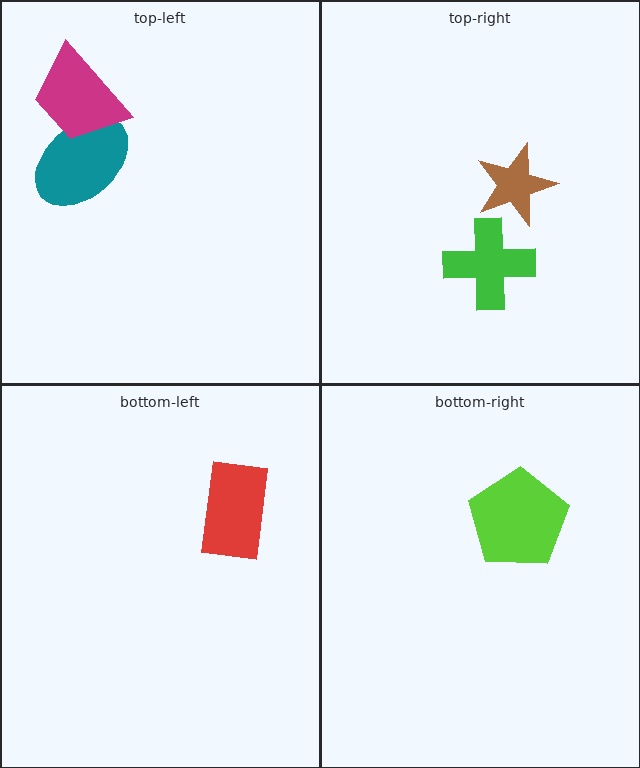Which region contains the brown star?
The top-right region.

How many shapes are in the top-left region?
2.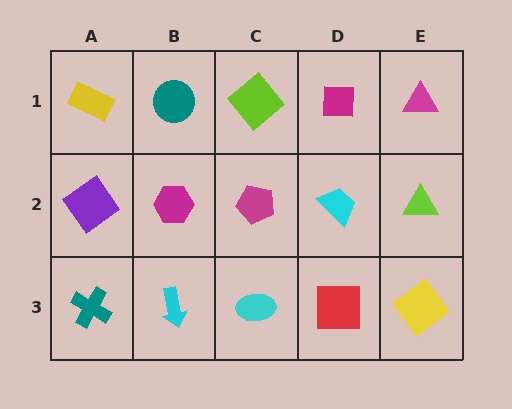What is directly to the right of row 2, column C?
A cyan trapezoid.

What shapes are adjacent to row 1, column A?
A purple diamond (row 2, column A), a teal circle (row 1, column B).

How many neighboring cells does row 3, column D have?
3.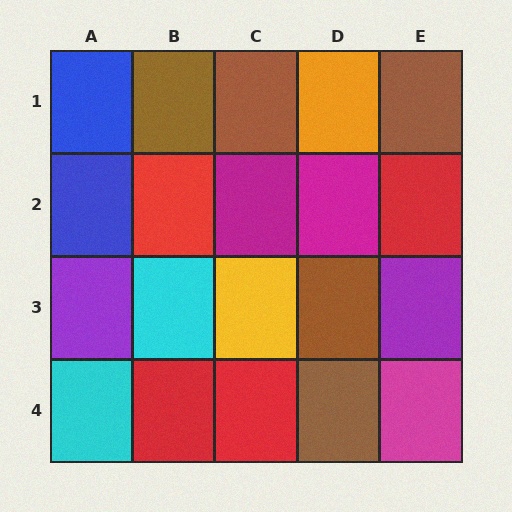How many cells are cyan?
2 cells are cyan.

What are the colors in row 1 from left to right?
Blue, brown, brown, orange, brown.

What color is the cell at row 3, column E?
Purple.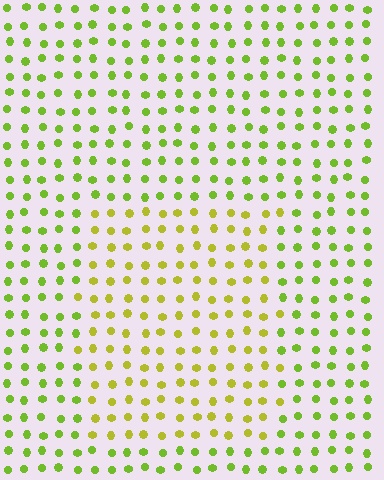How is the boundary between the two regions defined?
The boundary is defined purely by a slight shift in hue (about 27 degrees). Spacing, size, and orientation are identical on both sides.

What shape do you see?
I see a rectangle.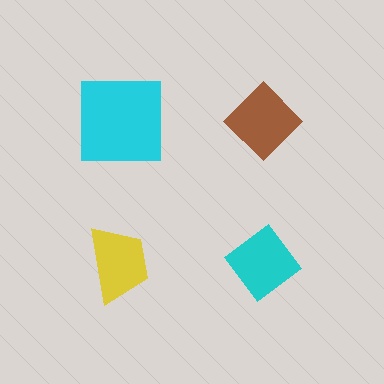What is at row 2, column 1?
A yellow trapezoid.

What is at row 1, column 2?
A brown diamond.